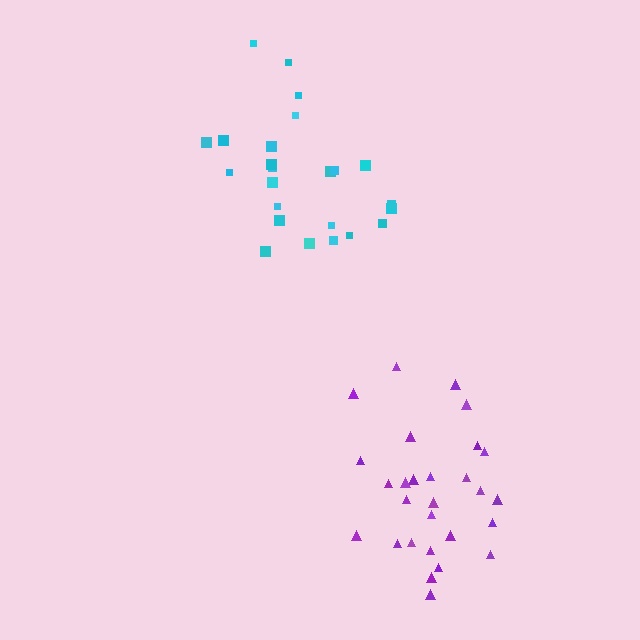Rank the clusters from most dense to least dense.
purple, cyan.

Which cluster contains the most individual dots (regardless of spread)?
Purple (28).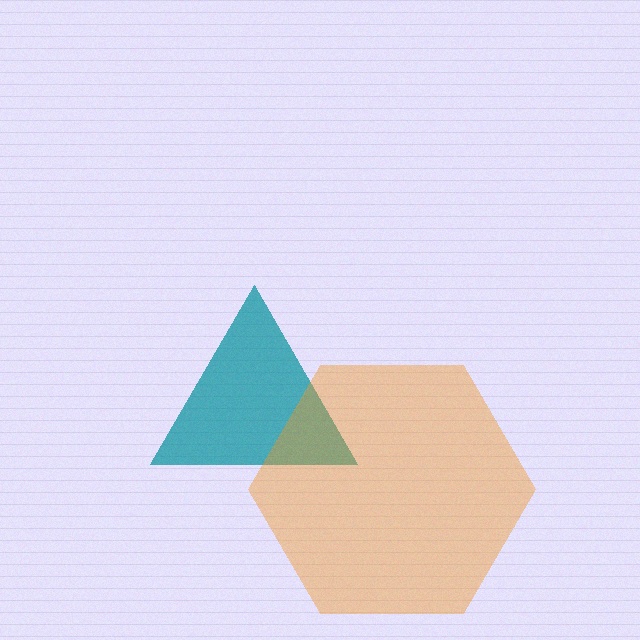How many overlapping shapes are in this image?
There are 2 overlapping shapes in the image.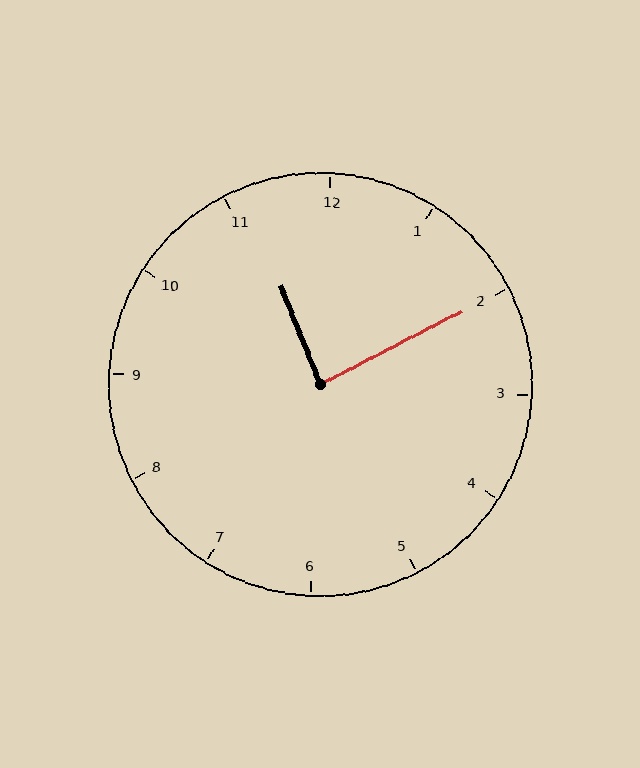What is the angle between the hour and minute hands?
Approximately 85 degrees.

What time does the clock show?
11:10.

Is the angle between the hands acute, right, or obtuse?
It is right.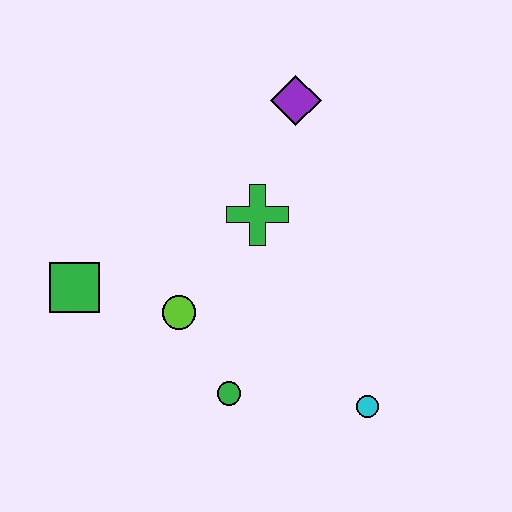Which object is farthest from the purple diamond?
The cyan circle is farthest from the purple diamond.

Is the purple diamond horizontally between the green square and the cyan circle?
Yes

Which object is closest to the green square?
The lime circle is closest to the green square.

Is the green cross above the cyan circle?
Yes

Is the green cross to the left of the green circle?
No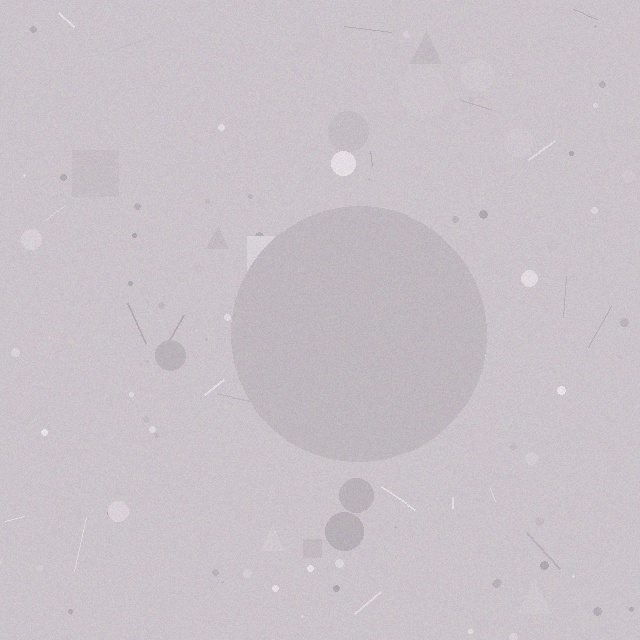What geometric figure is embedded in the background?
A circle is embedded in the background.